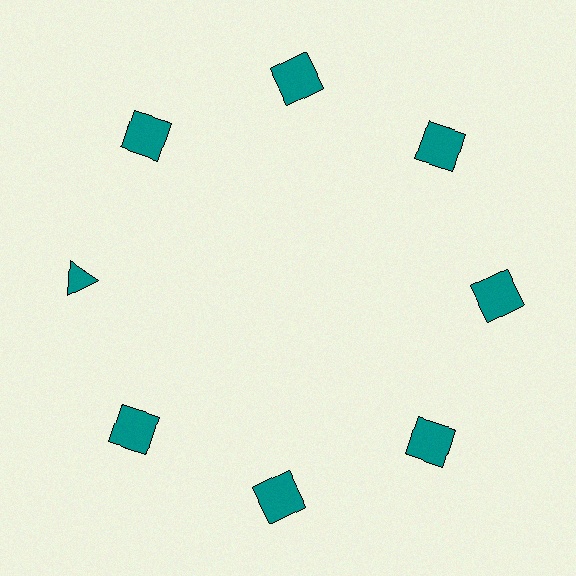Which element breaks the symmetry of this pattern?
The teal triangle at roughly the 9 o'clock position breaks the symmetry. All other shapes are teal squares.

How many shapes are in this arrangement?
There are 8 shapes arranged in a ring pattern.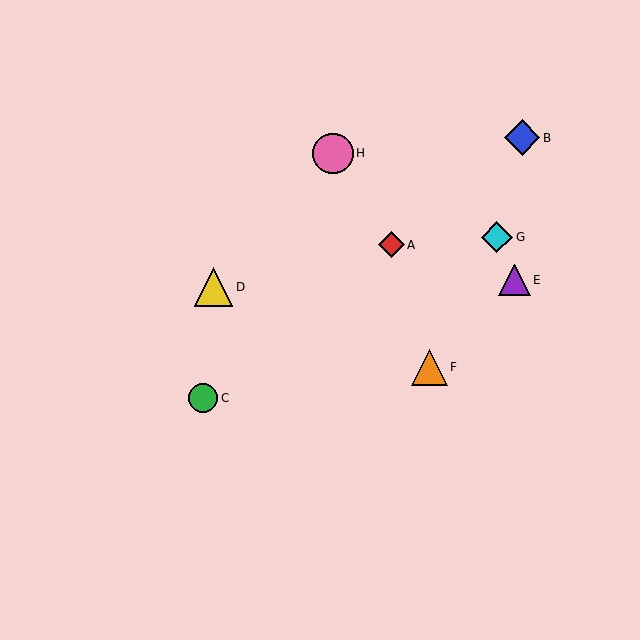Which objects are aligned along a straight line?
Objects A, B, C are aligned along a straight line.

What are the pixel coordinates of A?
Object A is at (391, 245).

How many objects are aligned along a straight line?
3 objects (A, B, C) are aligned along a straight line.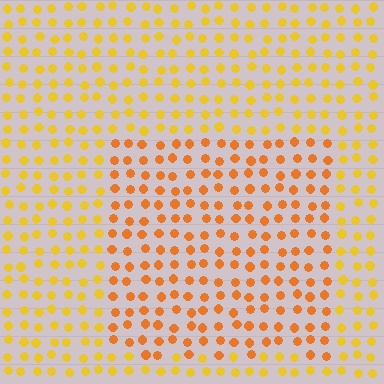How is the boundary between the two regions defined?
The boundary is defined purely by a slight shift in hue (about 25 degrees). Spacing, size, and orientation are identical on both sides.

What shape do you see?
I see a rectangle.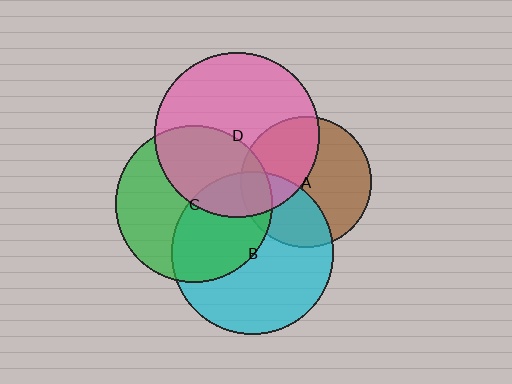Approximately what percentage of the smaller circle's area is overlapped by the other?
Approximately 40%.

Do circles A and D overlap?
Yes.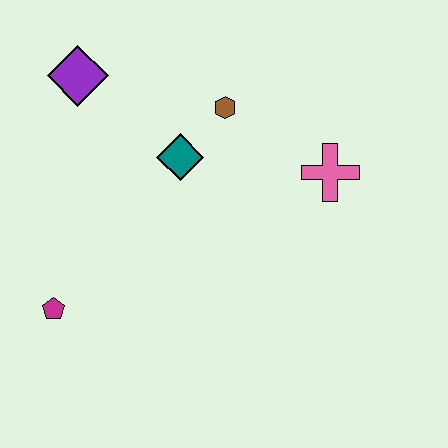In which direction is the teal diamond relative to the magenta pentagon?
The teal diamond is above the magenta pentagon.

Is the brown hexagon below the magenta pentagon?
No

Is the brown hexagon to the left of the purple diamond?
No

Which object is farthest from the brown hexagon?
The magenta pentagon is farthest from the brown hexagon.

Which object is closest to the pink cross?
The brown hexagon is closest to the pink cross.